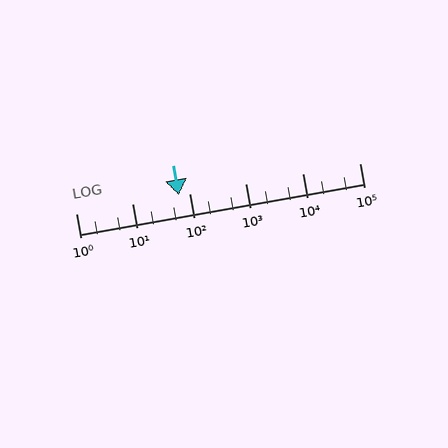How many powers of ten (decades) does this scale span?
The scale spans 5 decades, from 1 to 100000.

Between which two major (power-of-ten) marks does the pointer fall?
The pointer is between 10 and 100.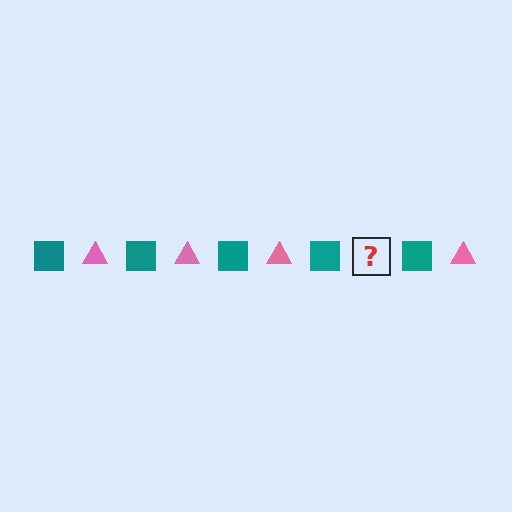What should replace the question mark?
The question mark should be replaced with a pink triangle.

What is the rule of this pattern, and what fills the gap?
The rule is that the pattern alternates between teal square and pink triangle. The gap should be filled with a pink triangle.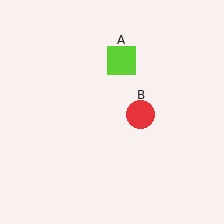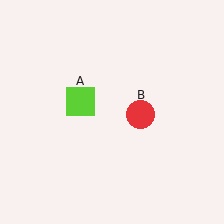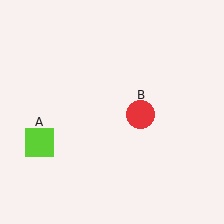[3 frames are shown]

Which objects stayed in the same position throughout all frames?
Red circle (object B) remained stationary.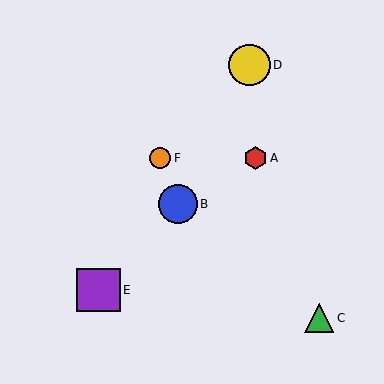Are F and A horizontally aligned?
Yes, both are at y≈158.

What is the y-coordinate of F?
Object F is at y≈158.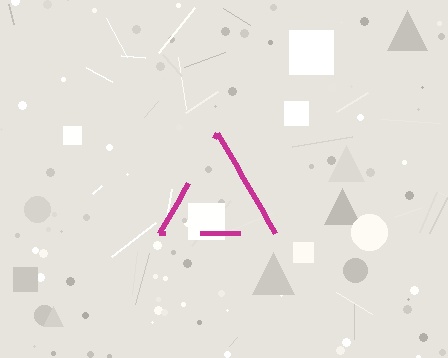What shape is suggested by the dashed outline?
The dashed outline suggests a triangle.